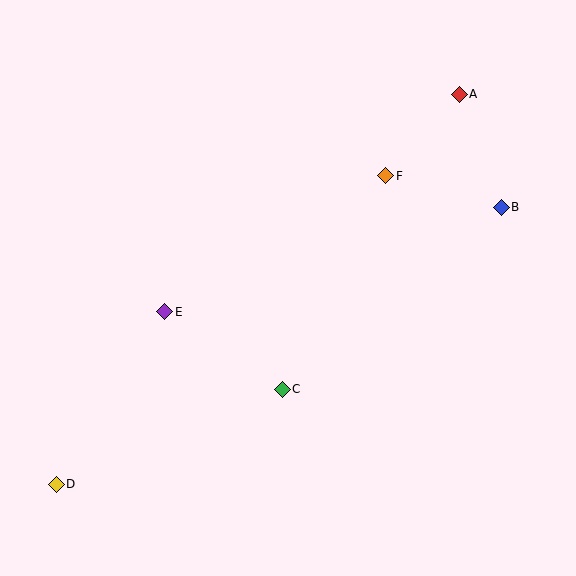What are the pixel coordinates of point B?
Point B is at (501, 207).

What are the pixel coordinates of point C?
Point C is at (282, 389).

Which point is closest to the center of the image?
Point C at (282, 389) is closest to the center.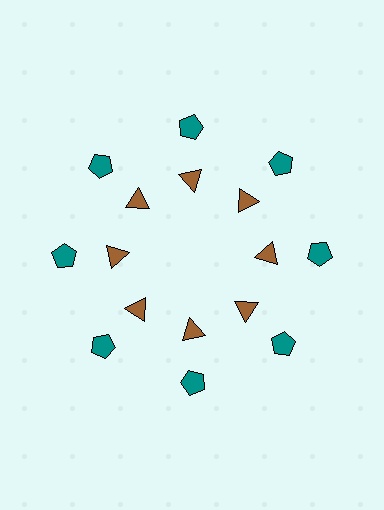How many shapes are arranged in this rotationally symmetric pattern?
There are 16 shapes, arranged in 8 groups of 2.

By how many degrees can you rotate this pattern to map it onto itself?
The pattern maps onto itself every 45 degrees of rotation.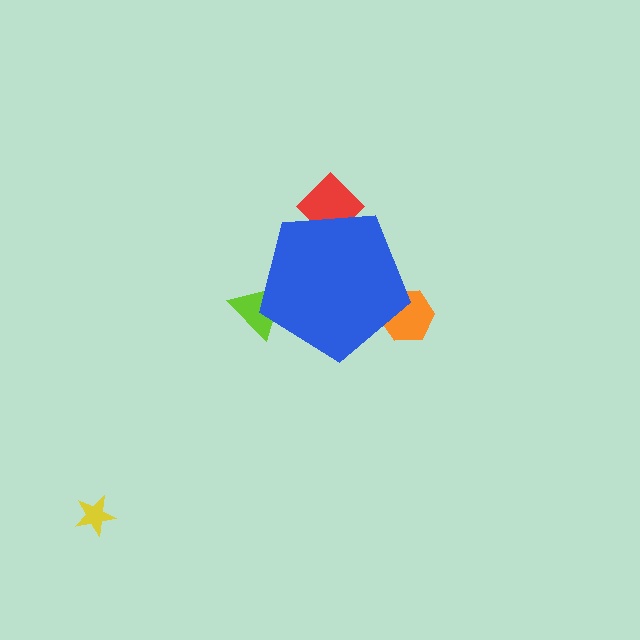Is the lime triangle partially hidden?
Yes, the lime triangle is partially hidden behind the blue pentagon.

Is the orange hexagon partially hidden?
Yes, the orange hexagon is partially hidden behind the blue pentagon.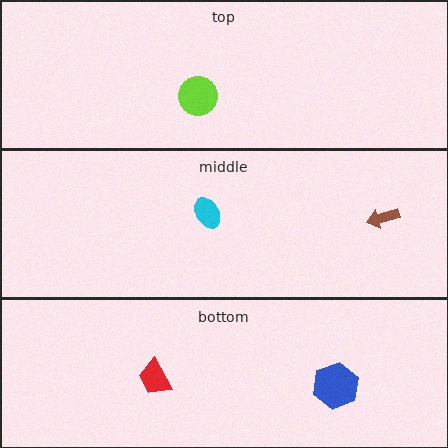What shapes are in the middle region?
The brown arrow, the cyan ellipse.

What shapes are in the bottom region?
The red trapezoid, the blue hexagon.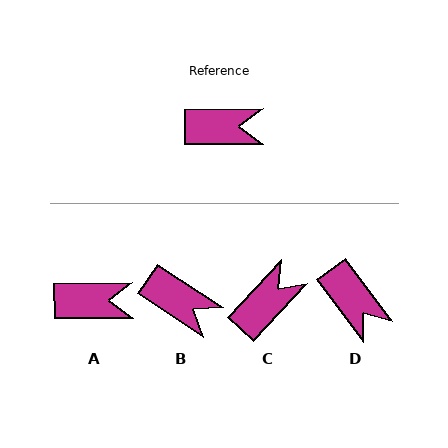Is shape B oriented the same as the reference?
No, it is off by about 33 degrees.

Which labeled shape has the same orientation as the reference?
A.